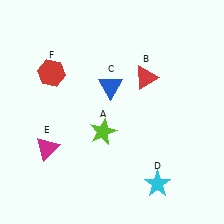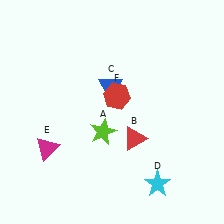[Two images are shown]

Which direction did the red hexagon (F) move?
The red hexagon (F) moved right.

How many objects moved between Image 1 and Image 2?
2 objects moved between the two images.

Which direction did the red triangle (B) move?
The red triangle (B) moved down.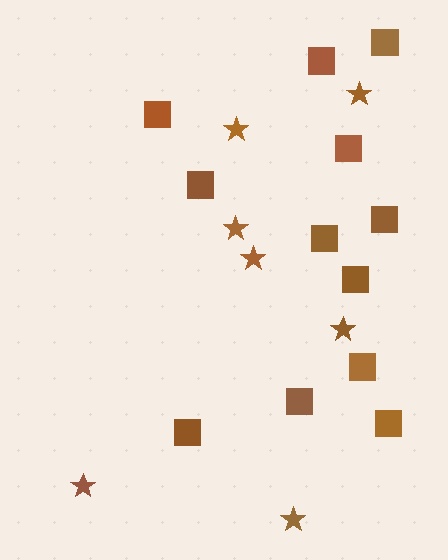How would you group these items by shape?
There are 2 groups: one group of stars (7) and one group of squares (12).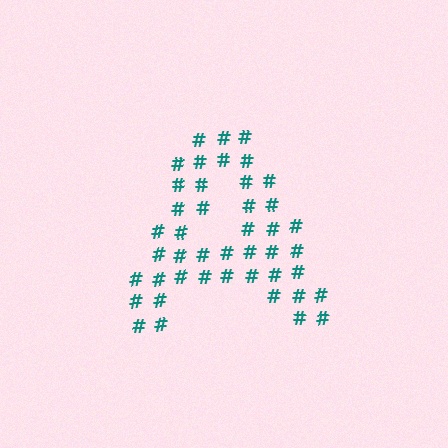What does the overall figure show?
The overall figure shows the letter A.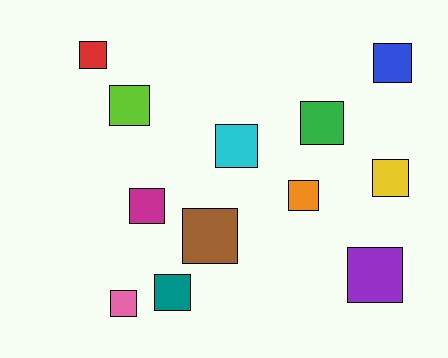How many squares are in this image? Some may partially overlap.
There are 12 squares.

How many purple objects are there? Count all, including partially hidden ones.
There is 1 purple object.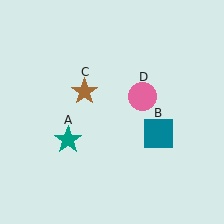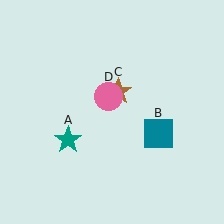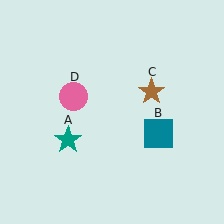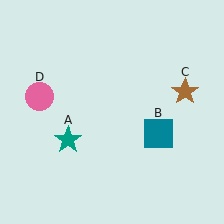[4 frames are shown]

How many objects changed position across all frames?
2 objects changed position: brown star (object C), pink circle (object D).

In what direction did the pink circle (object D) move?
The pink circle (object D) moved left.